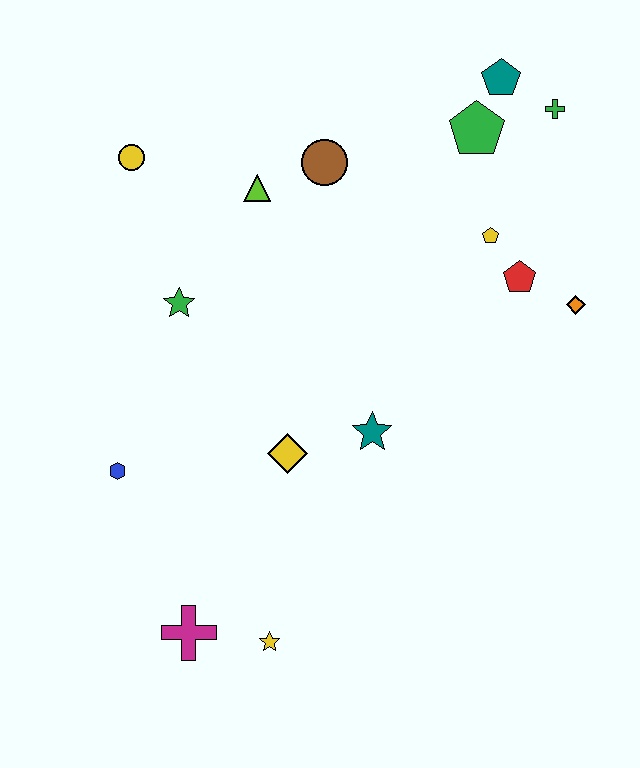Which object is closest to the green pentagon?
The teal pentagon is closest to the green pentagon.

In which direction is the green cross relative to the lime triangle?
The green cross is to the right of the lime triangle.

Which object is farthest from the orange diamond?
The magenta cross is farthest from the orange diamond.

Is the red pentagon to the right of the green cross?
No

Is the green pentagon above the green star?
Yes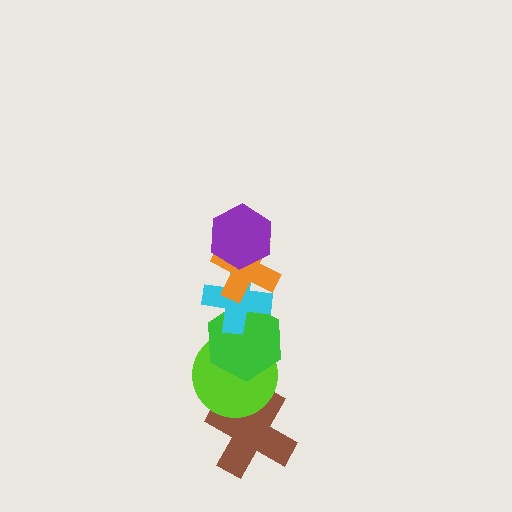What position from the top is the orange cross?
The orange cross is 2nd from the top.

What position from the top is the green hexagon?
The green hexagon is 4th from the top.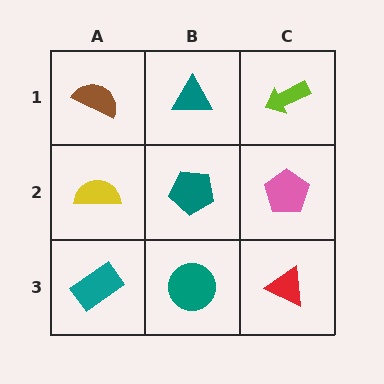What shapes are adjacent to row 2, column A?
A brown semicircle (row 1, column A), a teal rectangle (row 3, column A), a teal pentagon (row 2, column B).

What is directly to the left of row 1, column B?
A brown semicircle.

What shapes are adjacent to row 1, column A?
A yellow semicircle (row 2, column A), a teal triangle (row 1, column B).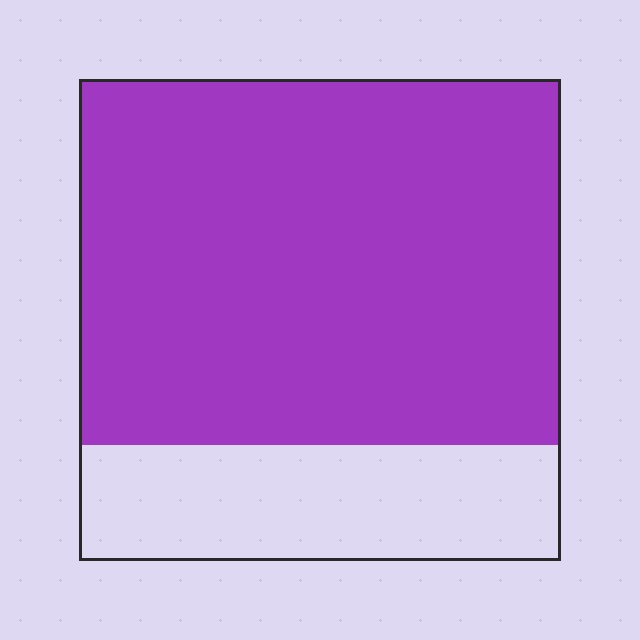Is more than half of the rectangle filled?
Yes.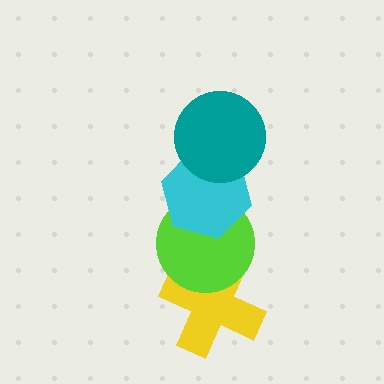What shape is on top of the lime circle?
The cyan hexagon is on top of the lime circle.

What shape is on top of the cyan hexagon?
The teal circle is on top of the cyan hexagon.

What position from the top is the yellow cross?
The yellow cross is 4th from the top.